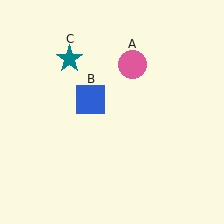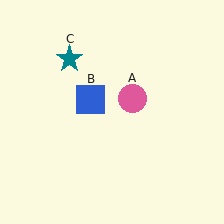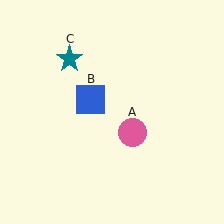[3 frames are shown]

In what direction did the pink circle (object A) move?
The pink circle (object A) moved down.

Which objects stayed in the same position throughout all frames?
Blue square (object B) and teal star (object C) remained stationary.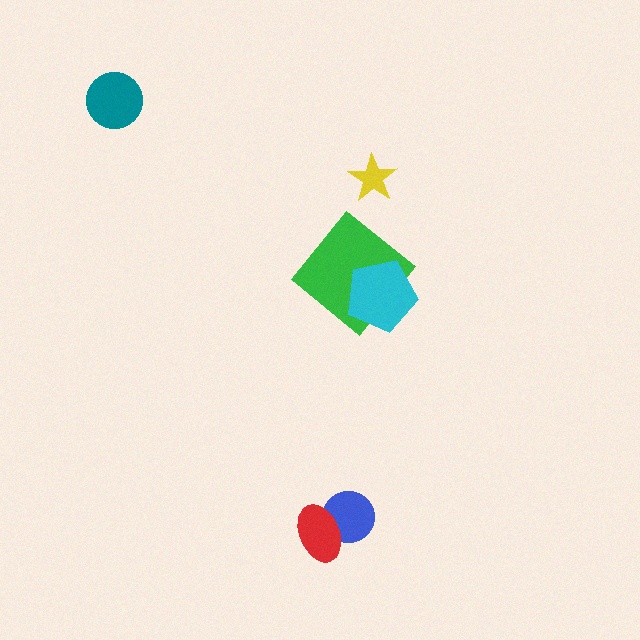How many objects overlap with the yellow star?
0 objects overlap with the yellow star.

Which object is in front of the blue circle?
The red ellipse is in front of the blue circle.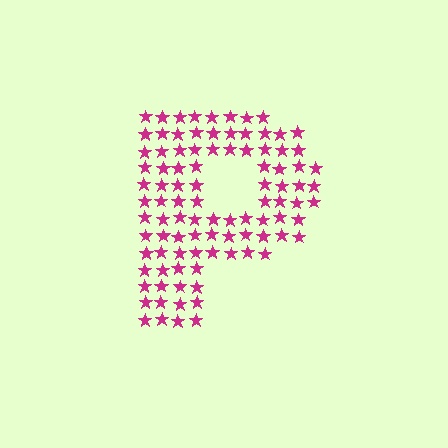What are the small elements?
The small elements are stars.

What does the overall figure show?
The overall figure shows the letter P.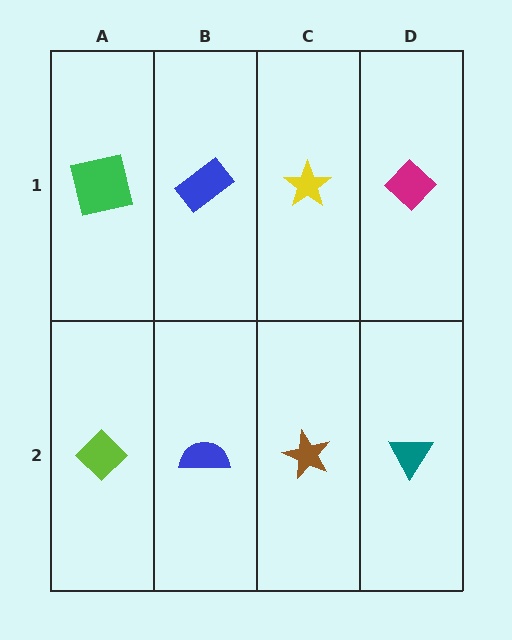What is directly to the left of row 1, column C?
A blue rectangle.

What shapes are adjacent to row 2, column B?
A blue rectangle (row 1, column B), a lime diamond (row 2, column A), a brown star (row 2, column C).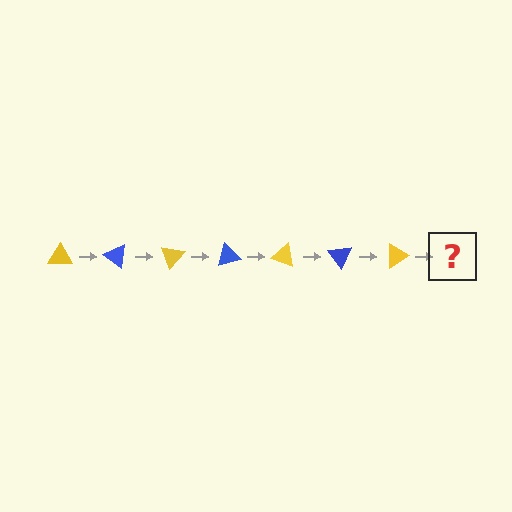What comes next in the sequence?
The next element should be a blue triangle, rotated 245 degrees from the start.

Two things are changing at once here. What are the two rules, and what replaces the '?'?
The two rules are that it rotates 35 degrees each step and the color cycles through yellow and blue. The '?' should be a blue triangle, rotated 245 degrees from the start.